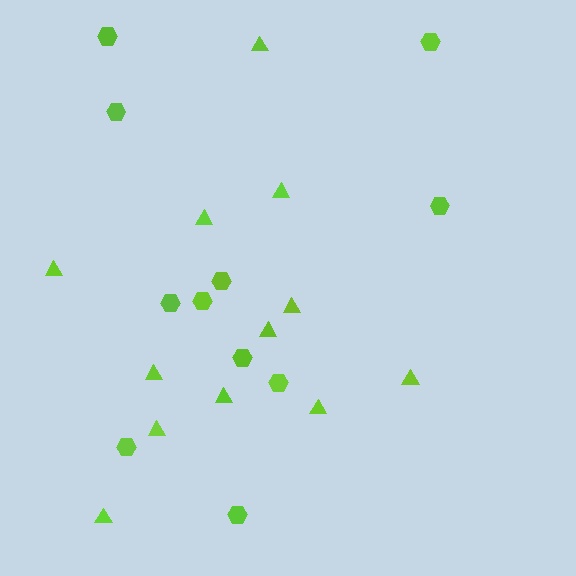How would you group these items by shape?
There are 2 groups: one group of triangles (12) and one group of hexagons (11).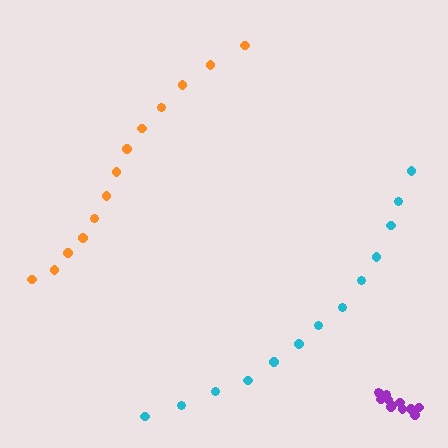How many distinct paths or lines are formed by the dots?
There are 3 distinct paths.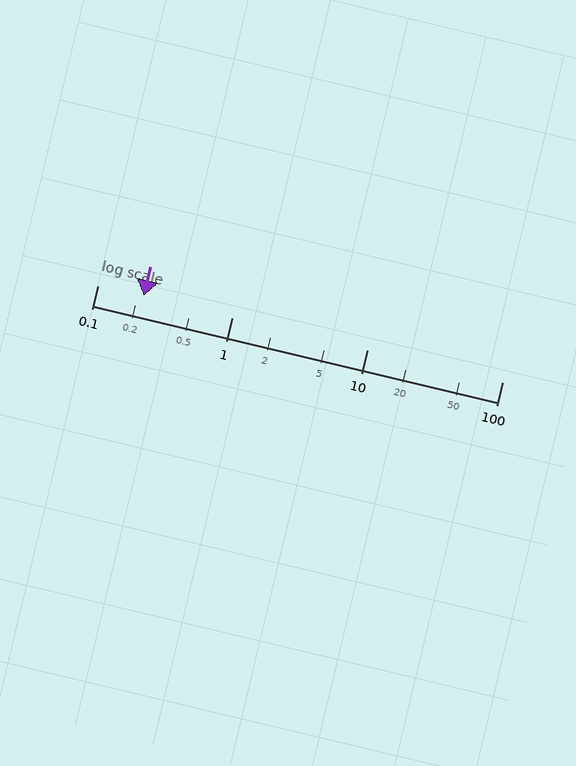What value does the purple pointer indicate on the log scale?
The pointer indicates approximately 0.22.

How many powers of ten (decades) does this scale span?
The scale spans 3 decades, from 0.1 to 100.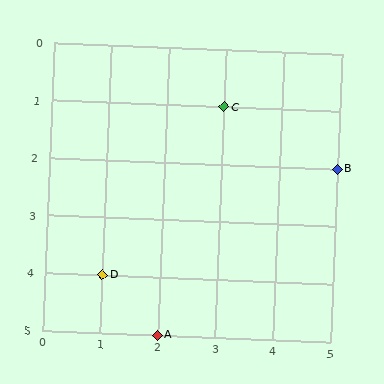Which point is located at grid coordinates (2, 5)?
Point A is at (2, 5).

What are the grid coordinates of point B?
Point B is at grid coordinates (5, 2).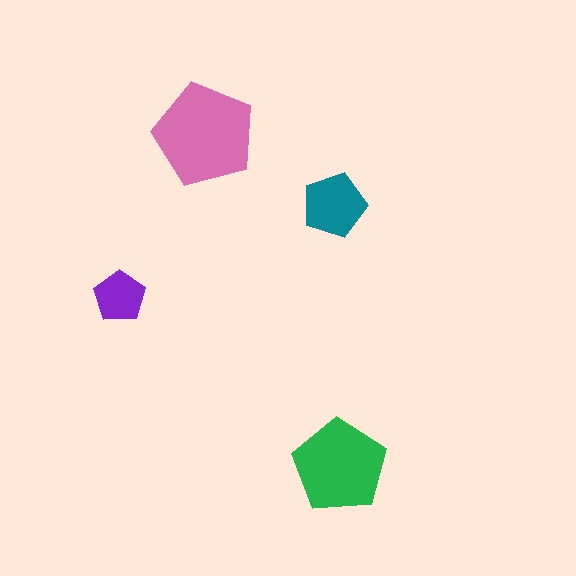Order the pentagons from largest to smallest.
the pink one, the green one, the teal one, the purple one.